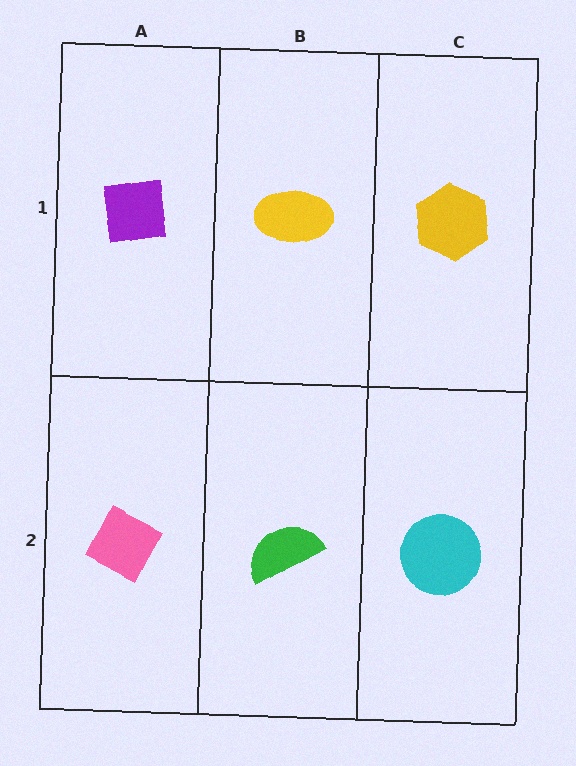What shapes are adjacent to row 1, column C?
A cyan circle (row 2, column C), a yellow ellipse (row 1, column B).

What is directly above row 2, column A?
A purple square.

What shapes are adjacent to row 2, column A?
A purple square (row 1, column A), a green semicircle (row 2, column B).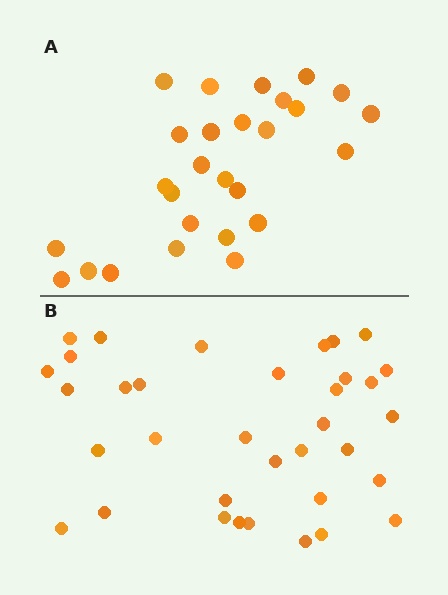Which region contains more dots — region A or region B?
Region B (the bottom region) has more dots.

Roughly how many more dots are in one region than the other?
Region B has roughly 8 or so more dots than region A.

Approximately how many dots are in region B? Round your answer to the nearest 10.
About 40 dots. (The exact count is 35, which rounds to 40.)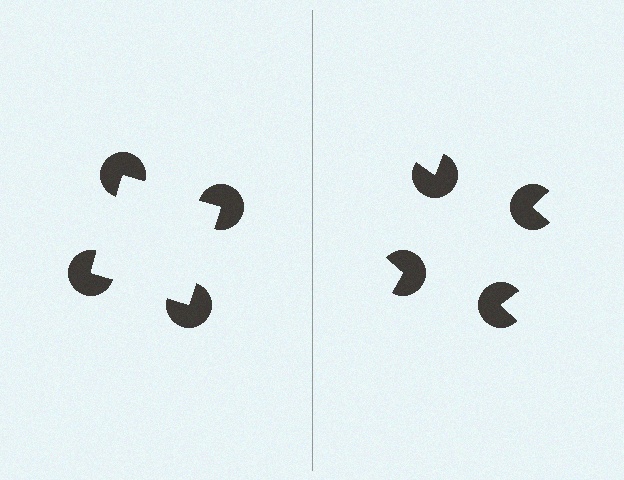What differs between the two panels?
The pac-man discs are positioned identically on both sides; only the wedge orientations differ. On the left they align to a square; on the right they are misaligned.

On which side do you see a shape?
An illusory square appears on the left side. On the right side the wedge cuts are rotated, so no coherent shape forms.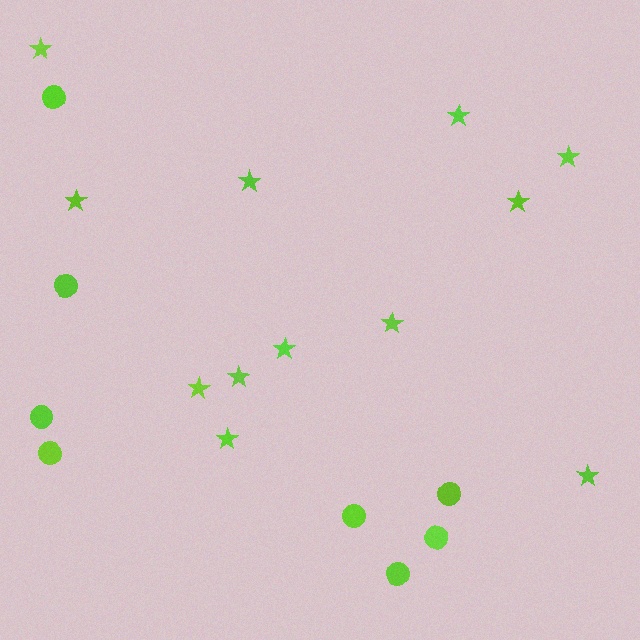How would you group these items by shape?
There are 2 groups: one group of circles (8) and one group of stars (12).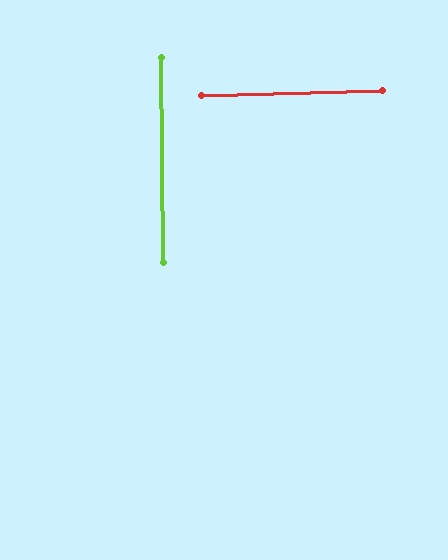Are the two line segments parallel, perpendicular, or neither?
Perpendicular — they meet at approximately 89°.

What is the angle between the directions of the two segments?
Approximately 89 degrees.